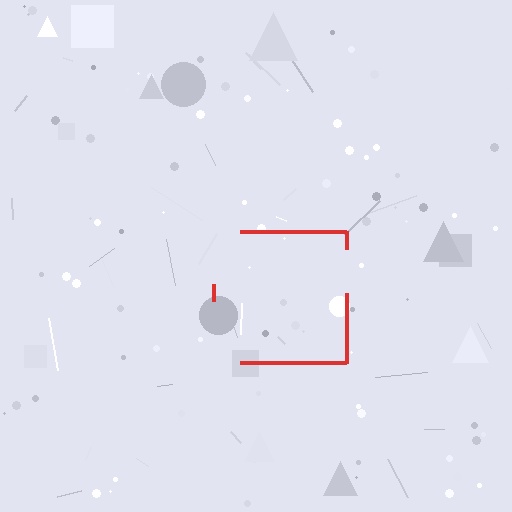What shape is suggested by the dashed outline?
The dashed outline suggests a square.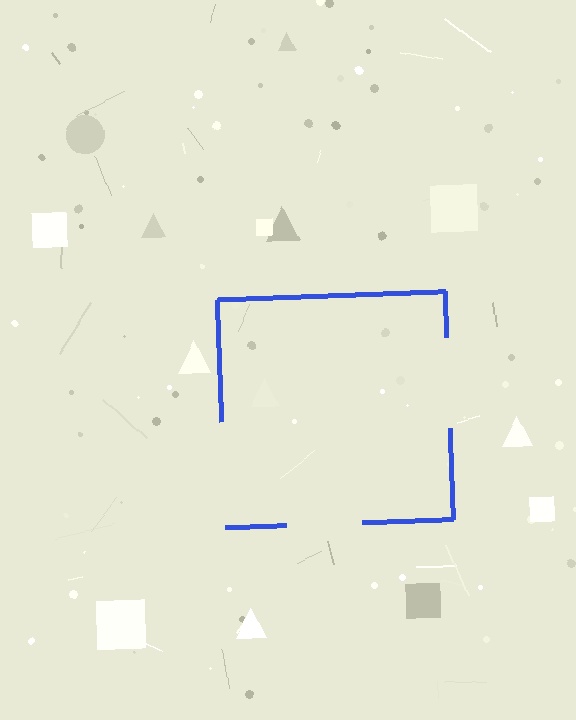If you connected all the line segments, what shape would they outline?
They would outline a square.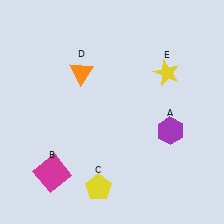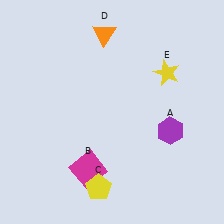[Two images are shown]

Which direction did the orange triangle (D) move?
The orange triangle (D) moved up.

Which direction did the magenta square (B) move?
The magenta square (B) moved right.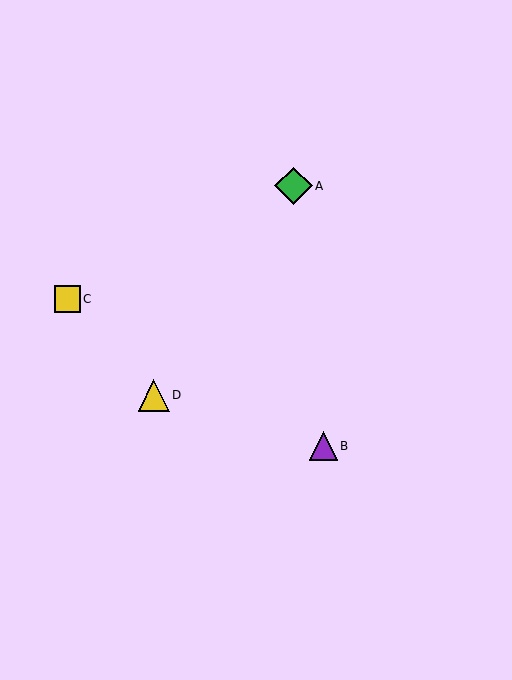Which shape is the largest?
The green diamond (labeled A) is the largest.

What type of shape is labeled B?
Shape B is a purple triangle.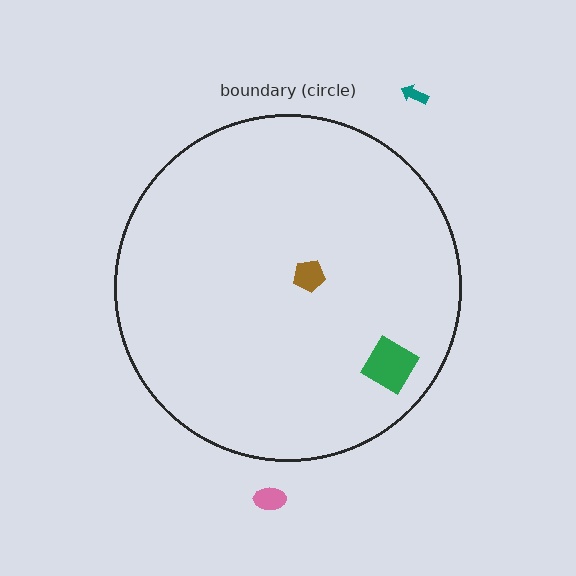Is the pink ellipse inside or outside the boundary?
Outside.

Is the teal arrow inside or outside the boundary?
Outside.